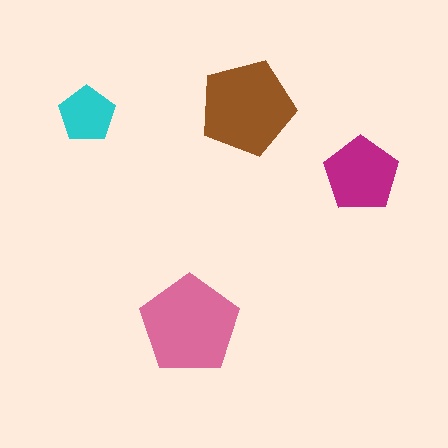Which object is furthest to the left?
The cyan pentagon is leftmost.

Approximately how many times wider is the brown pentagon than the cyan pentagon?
About 1.5 times wider.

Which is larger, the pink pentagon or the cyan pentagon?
The pink one.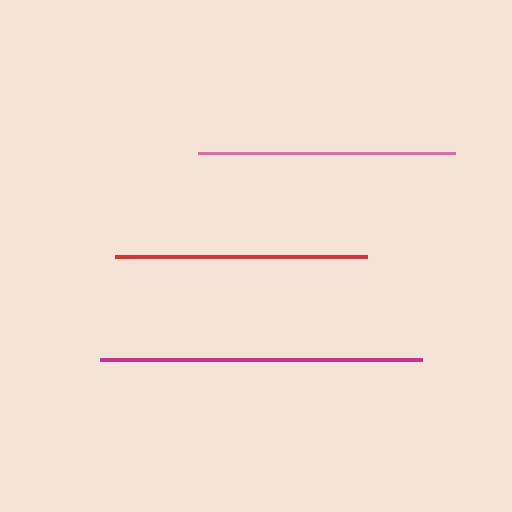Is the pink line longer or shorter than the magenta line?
The magenta line is longer than the pink line.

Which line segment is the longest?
The magenta line is the longest at approximately 322 pixels.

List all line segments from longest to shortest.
From longest to shortest: magenta, pink, red.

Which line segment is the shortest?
The red line is the shortest at approximately 252 pixels.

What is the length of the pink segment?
The pink segment is approximately 257 pixels long.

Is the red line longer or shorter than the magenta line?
The magenta line is longer than the red line.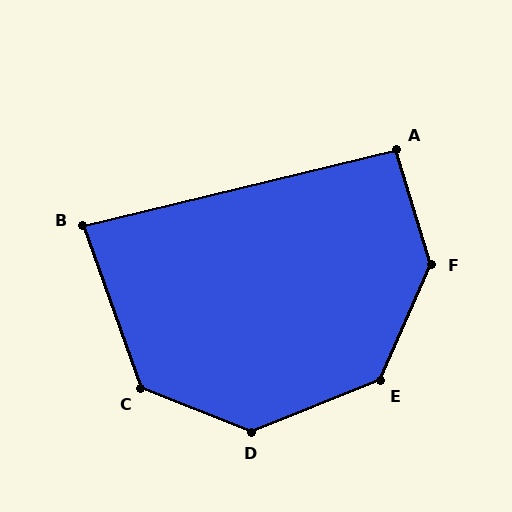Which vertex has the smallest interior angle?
B, at approximately 84 degrees.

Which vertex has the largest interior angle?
F, at approximately 139 degrees.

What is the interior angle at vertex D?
Approximately 137 degrees (obtuse).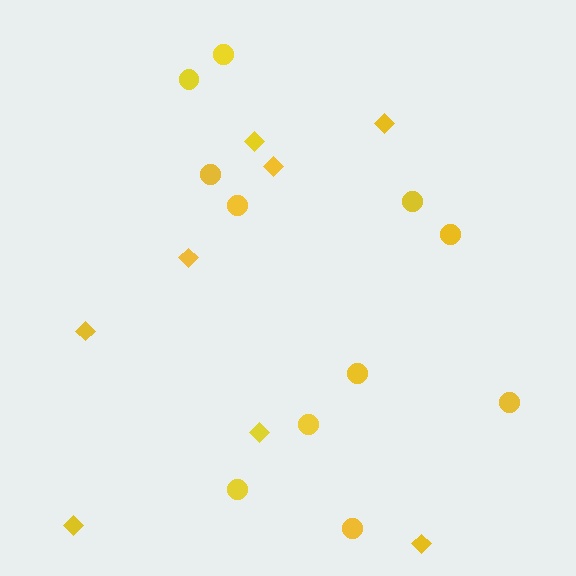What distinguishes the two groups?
There are 2 groups: one group of diamonds (8) and one group of circles (11).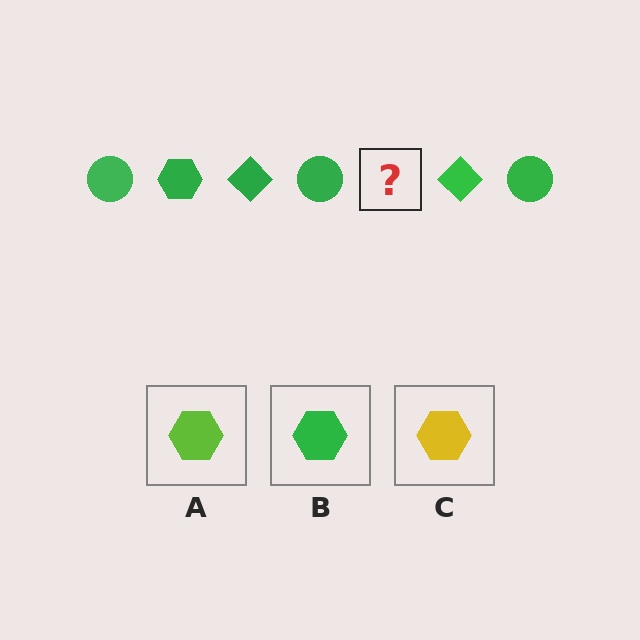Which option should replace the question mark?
Option B.